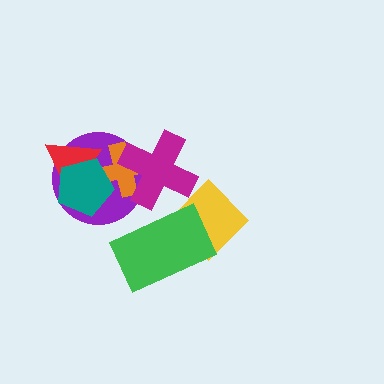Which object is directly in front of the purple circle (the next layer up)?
The red triangle is directly in front of the purple circle.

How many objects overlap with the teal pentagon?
3 objects overlap with the teal pentagon.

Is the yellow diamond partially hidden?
Yes, it is partially covered by another shape.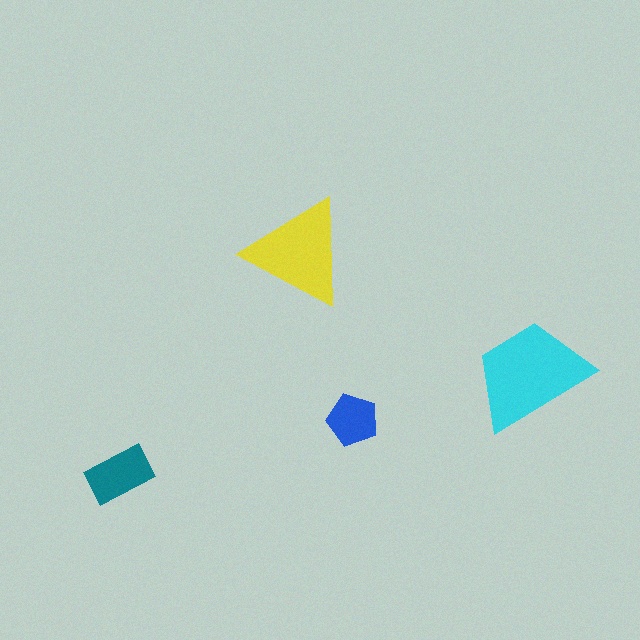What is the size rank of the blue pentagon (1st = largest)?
4th.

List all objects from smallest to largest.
The blue pentagon, the teal rectangle, the yellow triangle, the cyan trapezoid.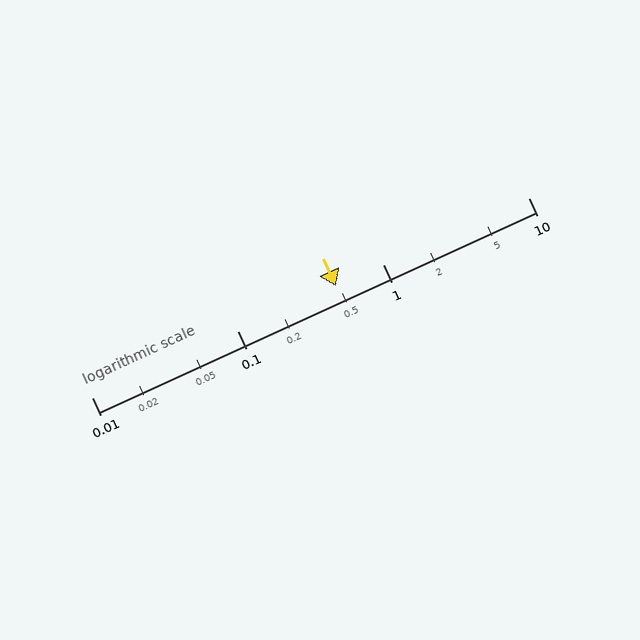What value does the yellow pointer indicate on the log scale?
The pointer indicates approximately 0.48.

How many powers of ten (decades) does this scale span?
The scale spans 3 decades, from 0.01 to 10.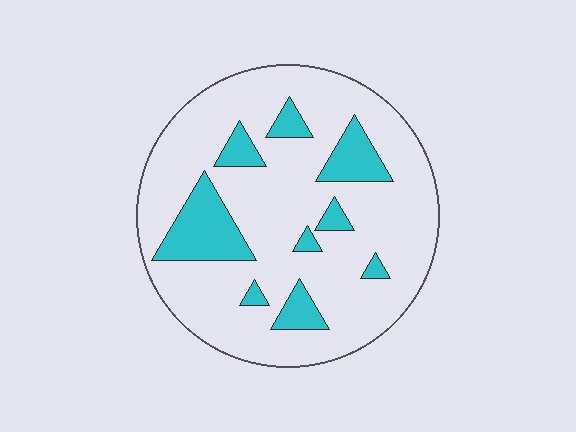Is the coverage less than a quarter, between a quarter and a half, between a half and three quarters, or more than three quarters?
Less than a quarter.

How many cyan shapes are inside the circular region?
9.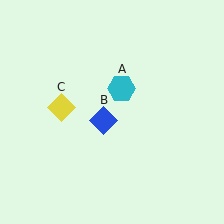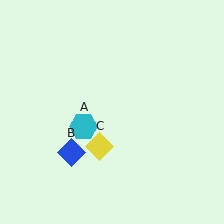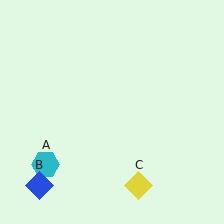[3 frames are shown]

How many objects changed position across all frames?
3 objects changed position: cyan hexagon (object A), blue diamond (object B), yellow diamond (object C).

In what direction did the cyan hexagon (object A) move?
The cyan hexagon (object A) moved down and to the left.